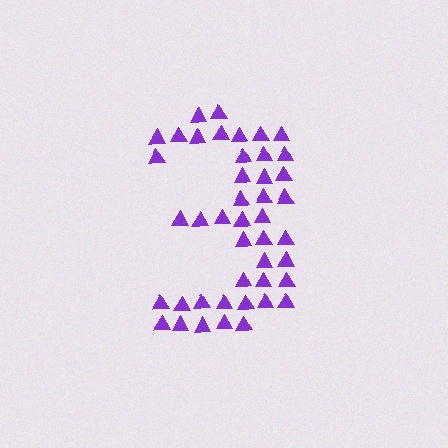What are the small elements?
The small elements are triangles.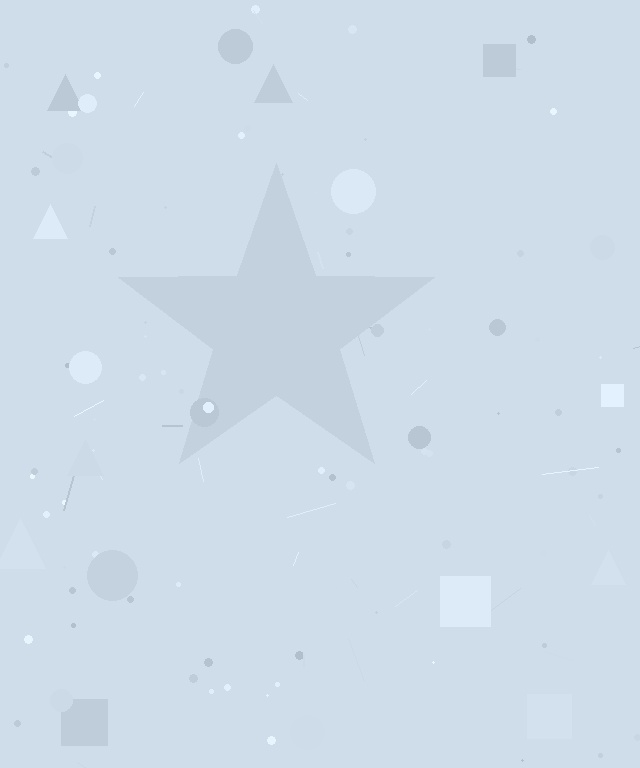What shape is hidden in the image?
A star is hidden in the image.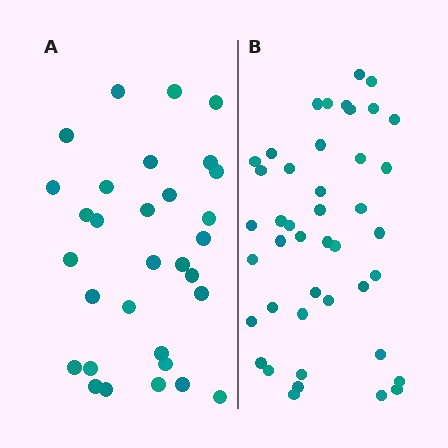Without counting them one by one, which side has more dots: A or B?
Region B (the right region) has more dots.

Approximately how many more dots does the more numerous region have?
Region B has roughly 12 or so more dots than region A.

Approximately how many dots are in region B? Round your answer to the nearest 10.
About 40 dots. (The exact count is 43, which rounds to 40.)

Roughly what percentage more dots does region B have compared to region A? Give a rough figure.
About 40% more.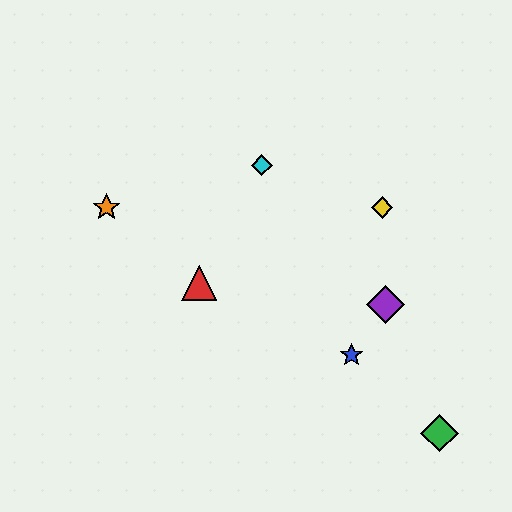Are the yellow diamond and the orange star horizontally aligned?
Yes, both are at y≈207.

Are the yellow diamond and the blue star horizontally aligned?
No, the yellow diamond is at y≈207 and the blue star is at y≈355.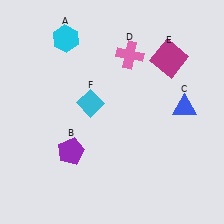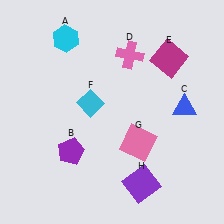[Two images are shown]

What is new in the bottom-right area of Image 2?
A pink square (G) was added in the bottom-right area of Image 2.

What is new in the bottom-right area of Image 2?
A purple square (H) was added in the bottom-right area of Image 2.